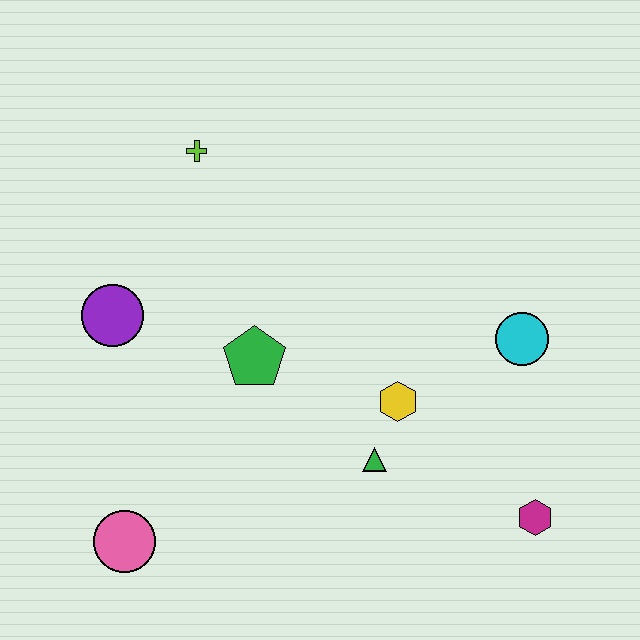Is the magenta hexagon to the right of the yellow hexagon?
Yes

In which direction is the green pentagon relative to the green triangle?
The green pentagon is to the left of the green triangle.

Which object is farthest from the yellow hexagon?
The lime cross is farthest from the yellow hexagon.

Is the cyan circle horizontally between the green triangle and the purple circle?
No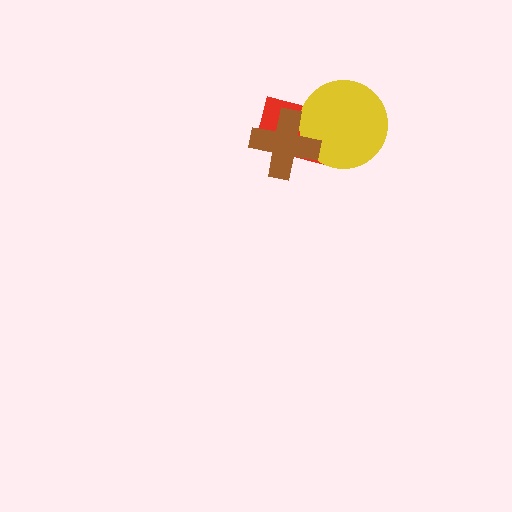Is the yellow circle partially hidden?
Yes, it is partially covered by another shape.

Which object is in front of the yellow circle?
The brown cross is in front of the yellow circle.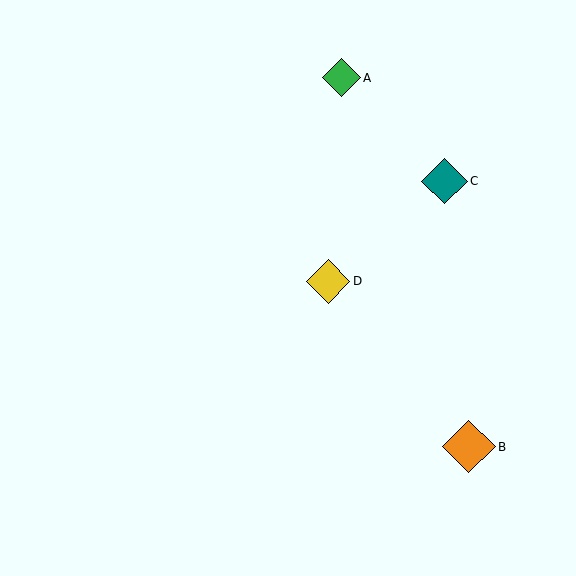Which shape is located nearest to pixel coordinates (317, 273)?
The yellow diamond (labeled D) at (328, 281) is nearest to that location.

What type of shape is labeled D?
Shape D is a yellow diamond.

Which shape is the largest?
The orange diamond (labeled B) is the largest.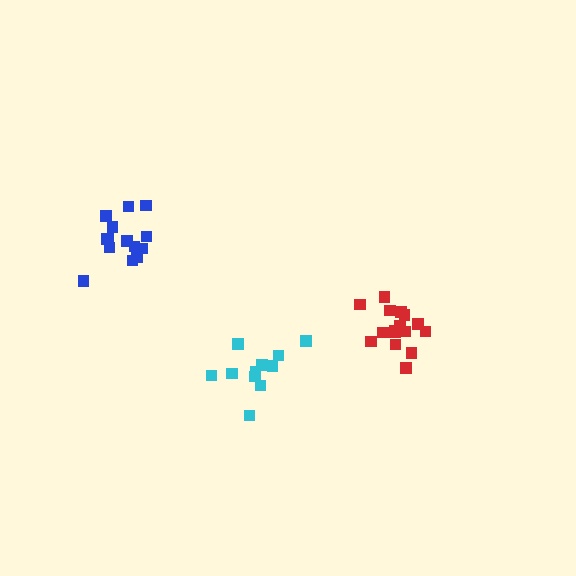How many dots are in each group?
Group 1: 16 dots, Group 2: 11 dots, Group 3: 14 dots (41 total).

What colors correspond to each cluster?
The clusters are colored: red, cyan, blue.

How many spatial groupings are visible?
There are 3 spatial groupings.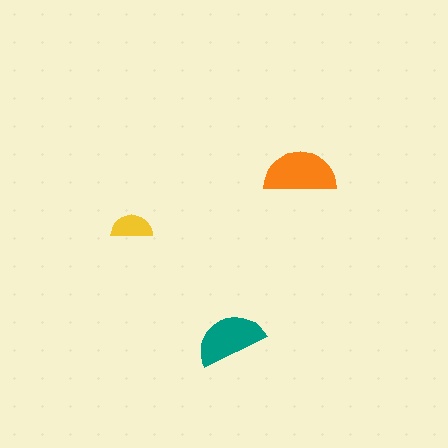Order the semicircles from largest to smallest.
the orange one, the teal one, the yellow one.